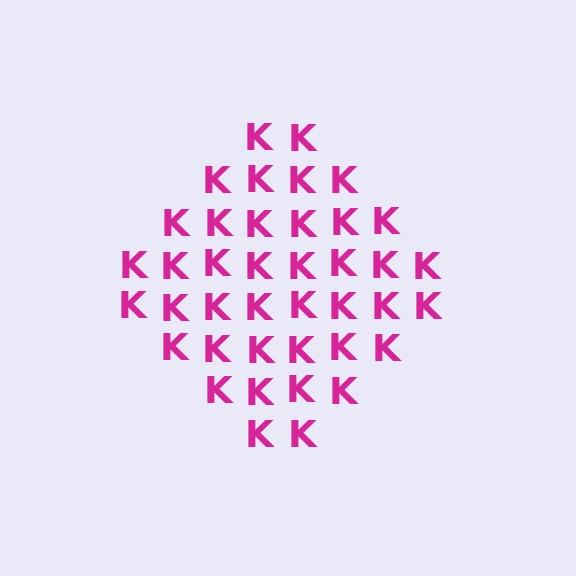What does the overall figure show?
The overall figure shows a diamond.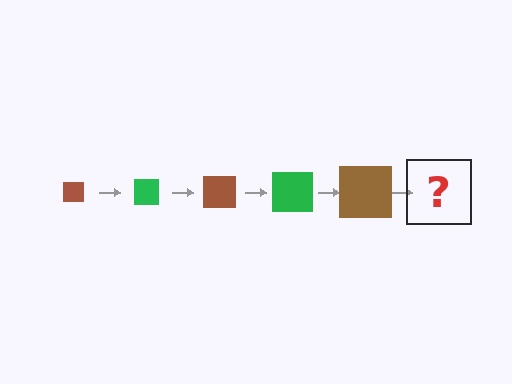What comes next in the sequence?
The next element should be a green square, larger than the previous one.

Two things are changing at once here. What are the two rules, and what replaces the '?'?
The two rules are that the square grows larger each step and the color cycles through brown and green. The '?' should be a green square, larger than the previous one.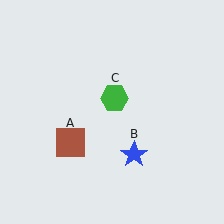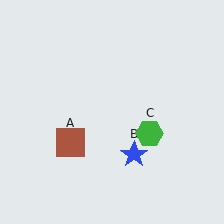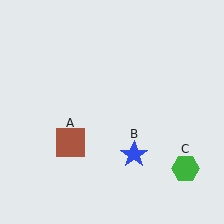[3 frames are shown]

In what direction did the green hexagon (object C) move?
The green hexagon (object C) moved down and to the right.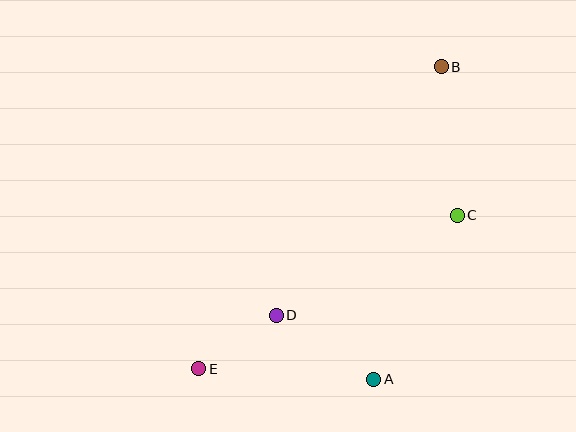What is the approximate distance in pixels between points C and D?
The distance between C and D is approximately 207 pixels.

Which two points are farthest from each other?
Points B and E are farthest from each other.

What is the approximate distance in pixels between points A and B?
The distance between A and B is approximately 320 pixels.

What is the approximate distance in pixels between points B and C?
The distance between B and C is approximately 149 pixels.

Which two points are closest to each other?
Points D and E are closest to each other.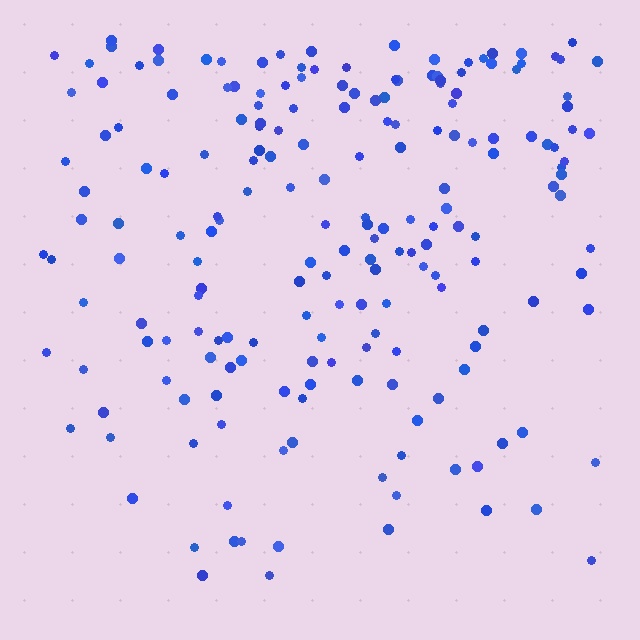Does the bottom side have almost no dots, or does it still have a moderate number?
Still a moderate number, just noticeably fewer than the top.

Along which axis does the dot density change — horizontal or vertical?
Vertical.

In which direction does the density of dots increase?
From bottom to top, with the top side densest.